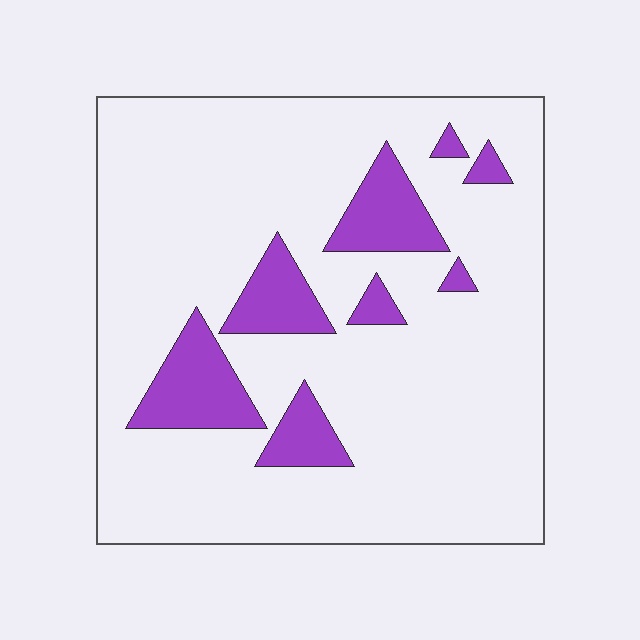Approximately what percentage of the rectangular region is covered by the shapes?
Approximately 15%.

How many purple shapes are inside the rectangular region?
8.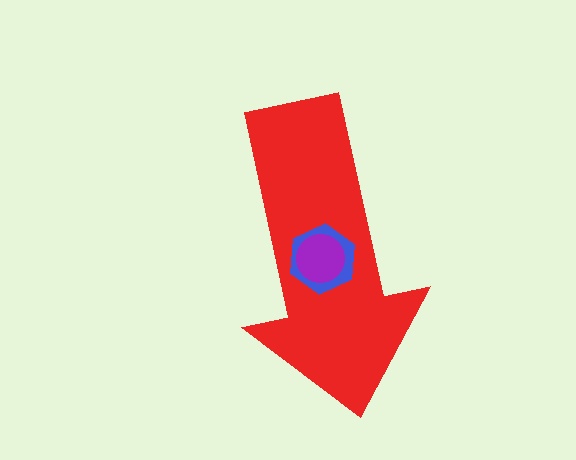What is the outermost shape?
The red arrow.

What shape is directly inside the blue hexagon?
The purple circle.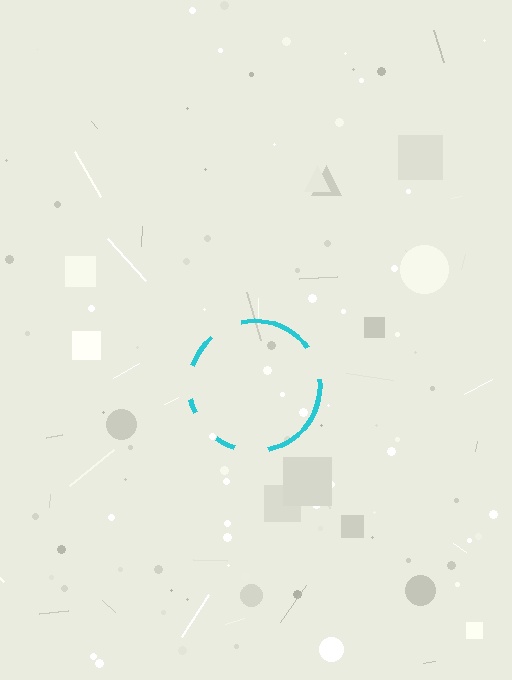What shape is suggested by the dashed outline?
The dashed outline suggests a circle.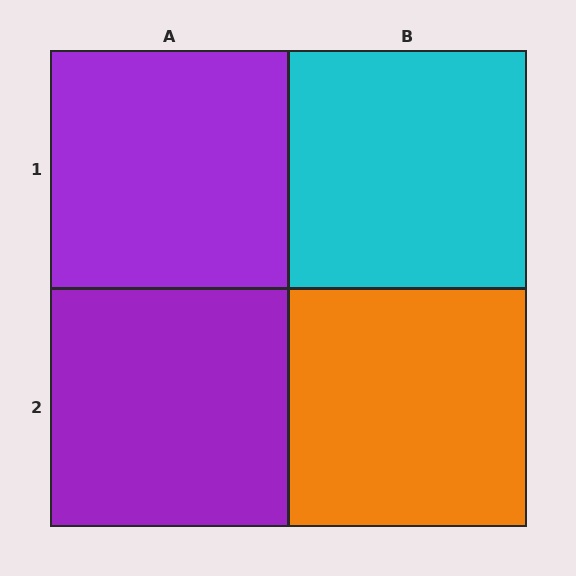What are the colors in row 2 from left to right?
Purple, orange.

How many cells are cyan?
1 cell is cyan.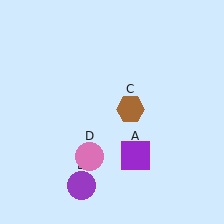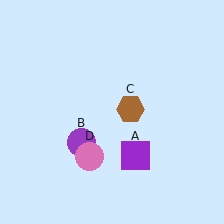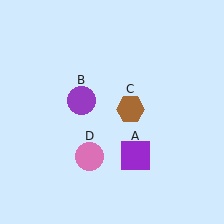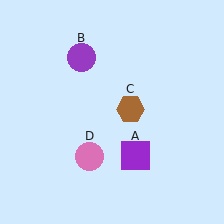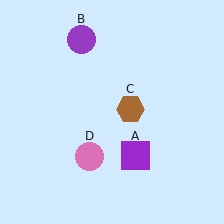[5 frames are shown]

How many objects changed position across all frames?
1 object changed position: purple circle (object B).